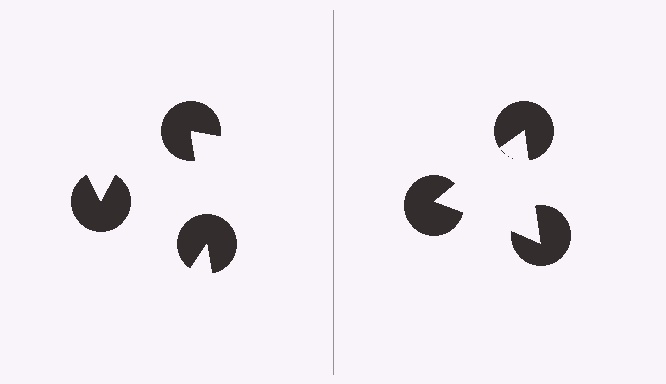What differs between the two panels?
The pac-man discs are positioned identically on both sides; only the wedge orientations differ. On the right they align to a triangle; on the left they are misaligned.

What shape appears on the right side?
An illusory triangle.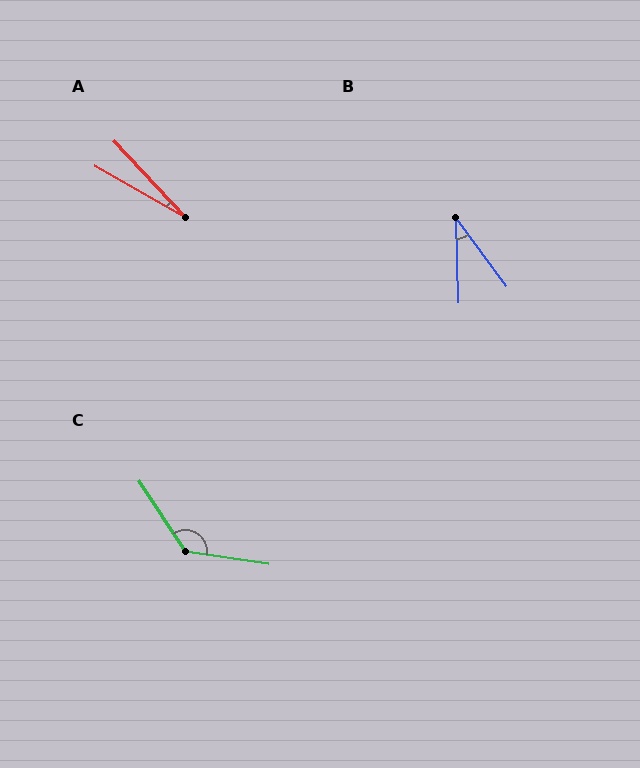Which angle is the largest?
C, at approximately 132 degrees.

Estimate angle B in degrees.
Approximately 35 degrees.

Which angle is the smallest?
A, at approximately 17 degrees.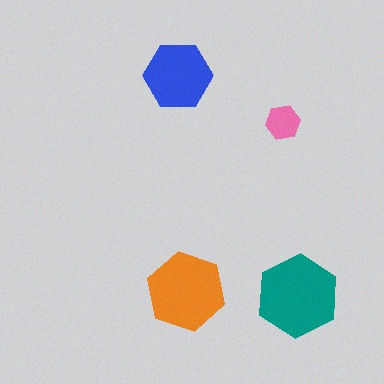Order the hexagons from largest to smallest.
the teal one, the orange one, the blue one, the pink one.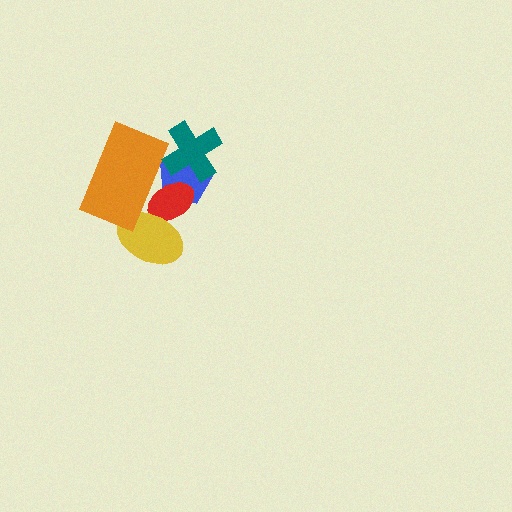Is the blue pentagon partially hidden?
Yes, it is partially covered by another shape.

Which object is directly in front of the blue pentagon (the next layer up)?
The red ellipse is directly in front of the blue pentagon.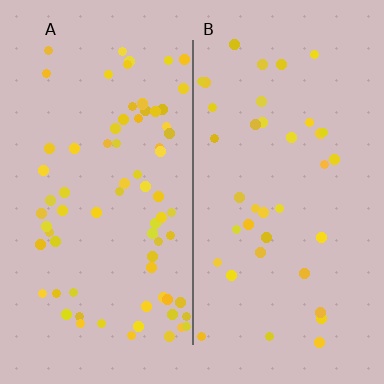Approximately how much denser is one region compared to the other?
Approximately 1.9× — region A over region B.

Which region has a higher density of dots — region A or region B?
A (the left).